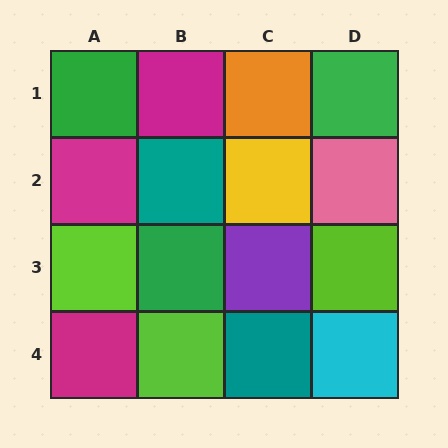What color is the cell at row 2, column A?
Magenta.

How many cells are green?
3 cells are green.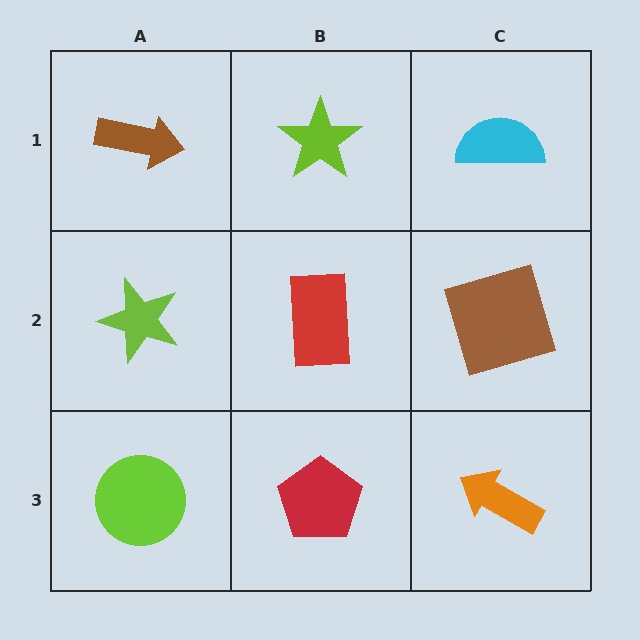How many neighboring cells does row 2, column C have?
3.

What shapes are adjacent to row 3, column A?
A lime star (row 2, column A), a red pentagon (row 3, column B).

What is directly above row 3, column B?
A red rectangle.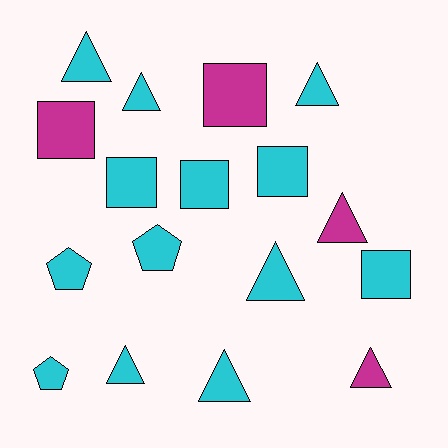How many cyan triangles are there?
There are 6 cyan triangles.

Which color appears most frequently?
Cyan, with 13 objects.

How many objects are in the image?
There are 17 objects.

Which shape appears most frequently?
Triangle, with 8 objects.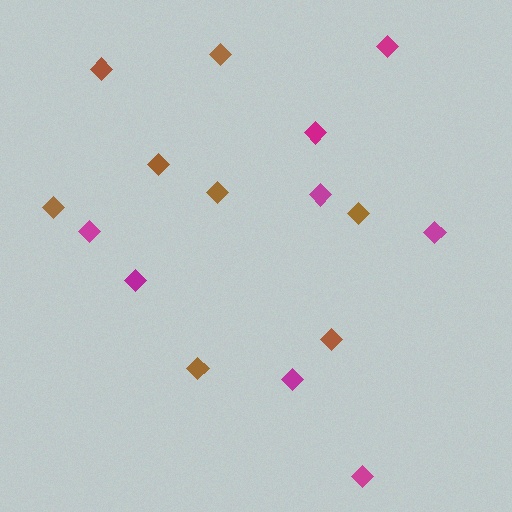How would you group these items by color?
There are 2 groups: one group of brown diamonds (8) and one group of magenta diamonds (8).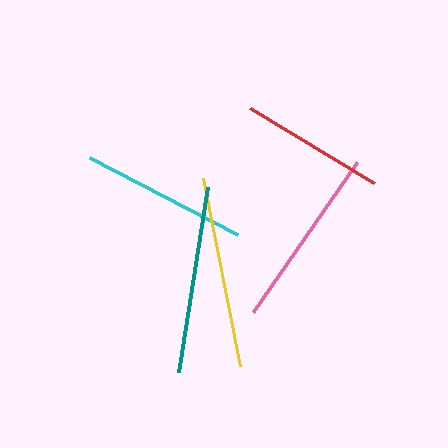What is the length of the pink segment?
The pink segment is approximately 183 pixels long.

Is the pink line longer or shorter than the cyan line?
The pink line is longer than the cyan line.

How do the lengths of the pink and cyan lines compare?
The pink and cyan lines are approximately the same length.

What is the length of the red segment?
The red segment is approximately 145 pixels long.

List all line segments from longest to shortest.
From longest to shortest: yellow, teal, pink, cyan, red.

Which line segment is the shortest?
The red line is the shortest at approximately 145 pixels.